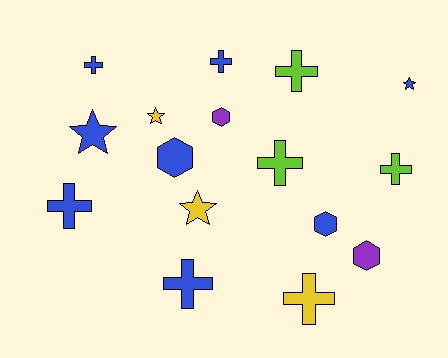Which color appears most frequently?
Blue, with 8 objects.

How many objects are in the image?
There are 16 objects.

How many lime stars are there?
There are no lime stars.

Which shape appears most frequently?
Cross, with 8 objects.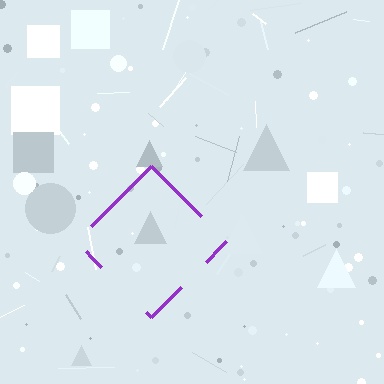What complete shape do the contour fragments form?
The contour fragments form a diamond.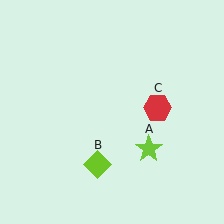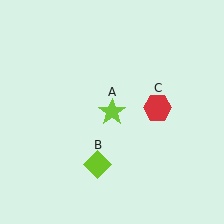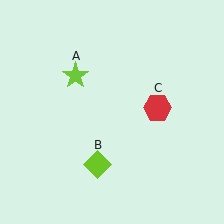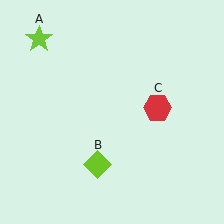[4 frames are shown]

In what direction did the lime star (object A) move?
The lime star (object A) moved up and to the left.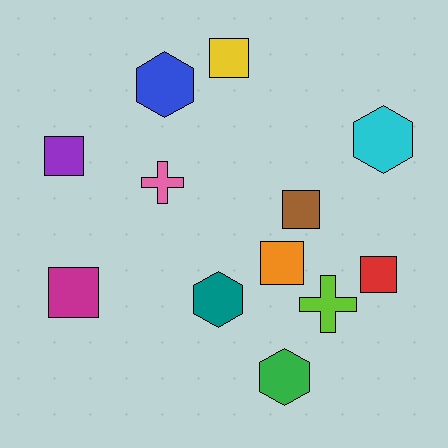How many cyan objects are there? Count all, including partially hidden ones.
There is 1 cyan object.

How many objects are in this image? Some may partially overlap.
There are 12 objects.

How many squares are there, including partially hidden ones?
There are 6 squares.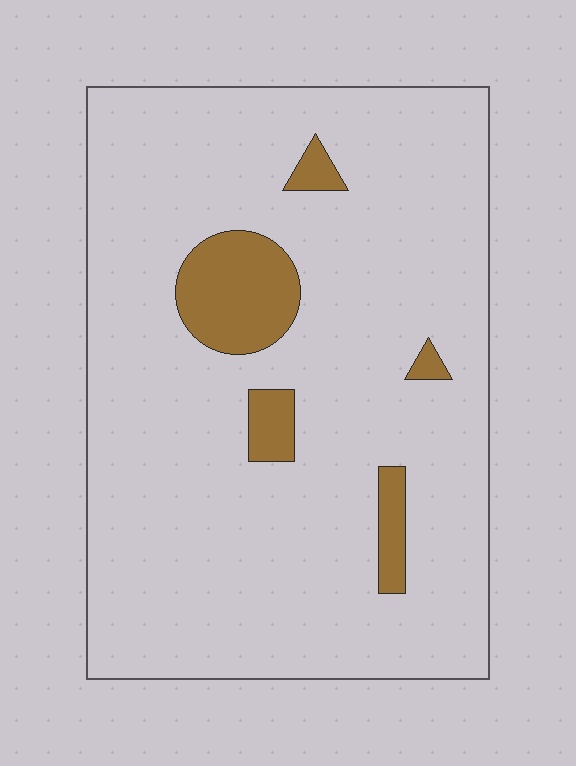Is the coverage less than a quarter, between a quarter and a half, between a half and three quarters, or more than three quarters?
Less than a quarter.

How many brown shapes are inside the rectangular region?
5.